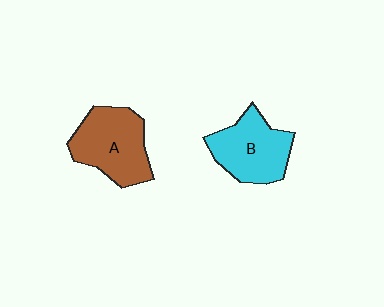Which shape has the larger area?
Shape A (brown).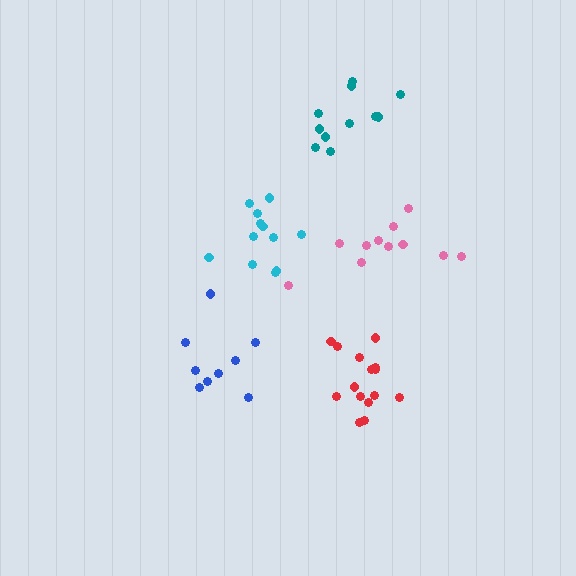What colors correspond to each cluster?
The clusters are colored: teal, pink, blue, cyan, red.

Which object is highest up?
The teal cluster is topmost.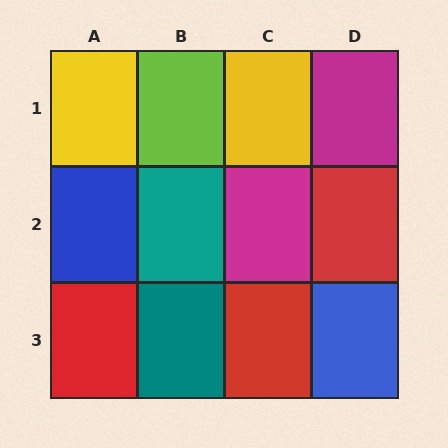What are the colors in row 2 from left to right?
Blue, teal, magenta, red.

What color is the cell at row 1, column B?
Lime.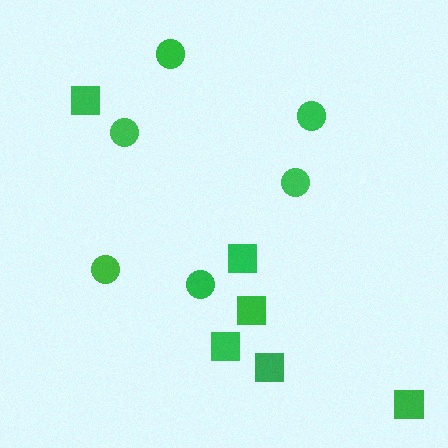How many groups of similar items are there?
There are 2 groups: one group of squares (6) and one group of circles (6).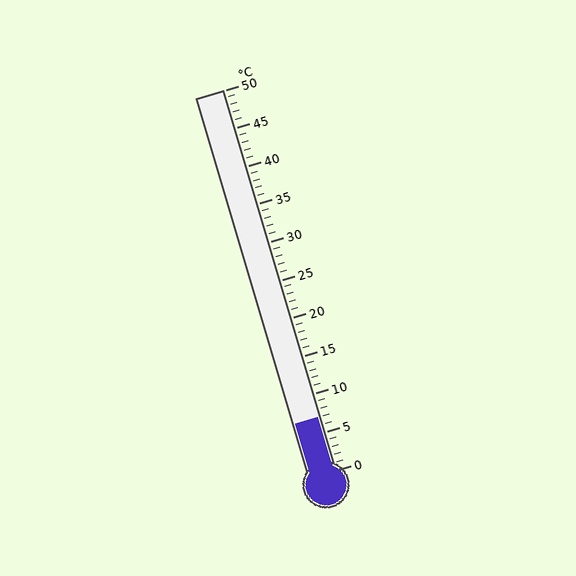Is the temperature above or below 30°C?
The temperature is below 30°C.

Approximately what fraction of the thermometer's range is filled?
The thermometer is filled to approximately 15% of its range.